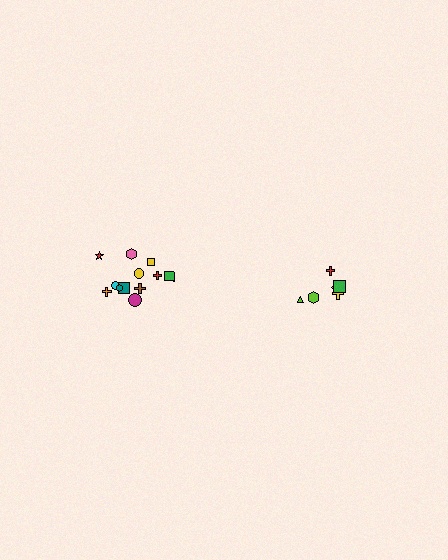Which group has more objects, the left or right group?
The left group.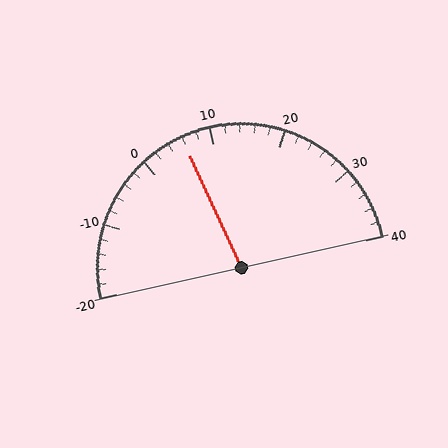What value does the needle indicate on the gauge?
The needle indicates approximately 6.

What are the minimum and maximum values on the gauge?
The gauge ranges from -20 to 40.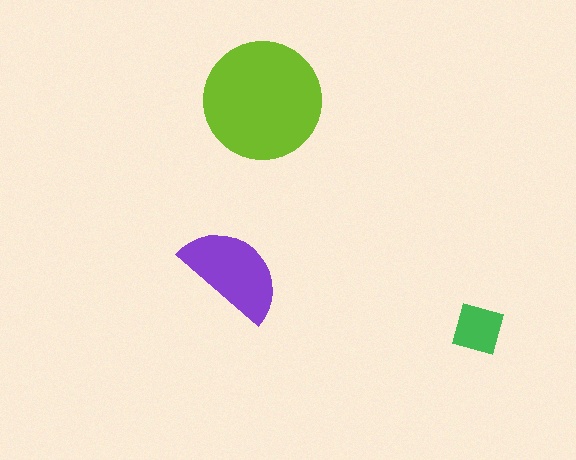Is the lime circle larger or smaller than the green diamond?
Larger.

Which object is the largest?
The lime circle.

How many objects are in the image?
There are 3 objects in the image.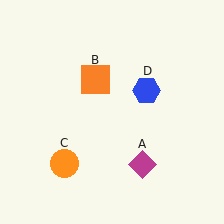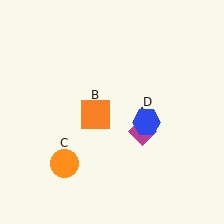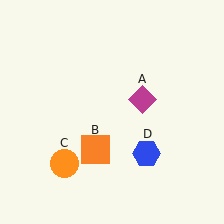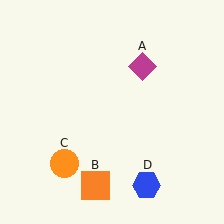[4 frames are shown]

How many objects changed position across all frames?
3 objects changed position: magenta diamond (object A), orange square (object B), blue hexagon (object D).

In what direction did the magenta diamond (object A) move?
The magenta diamond (object A) moved up.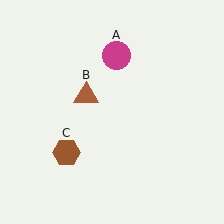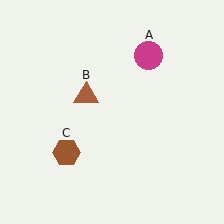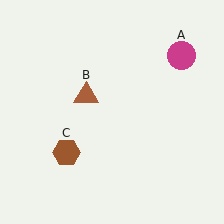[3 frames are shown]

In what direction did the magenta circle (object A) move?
The magenta circle (object A) moved right.